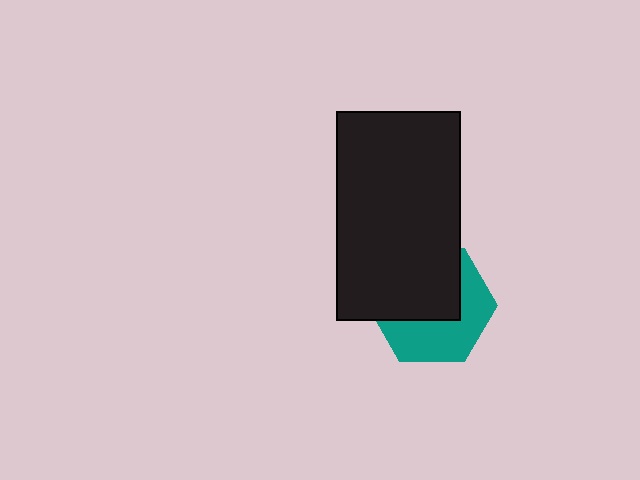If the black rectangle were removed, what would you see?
You would see the complete teal hexagon.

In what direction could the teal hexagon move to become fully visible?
The teal hexagon could move down. That would shift it out from behind the black rectangle entirely.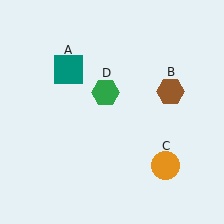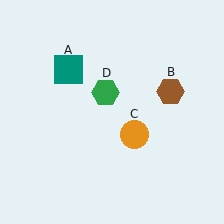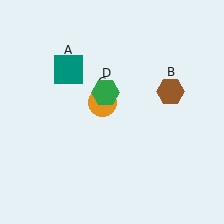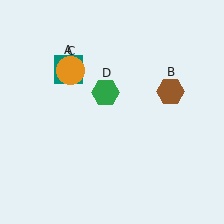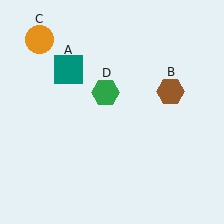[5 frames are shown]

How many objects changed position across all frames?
1 object changed position: orange circle (object C).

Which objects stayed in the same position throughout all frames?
Teal square (object A) and brown hexagon (object B) and green hexagon (object D) remained stationary.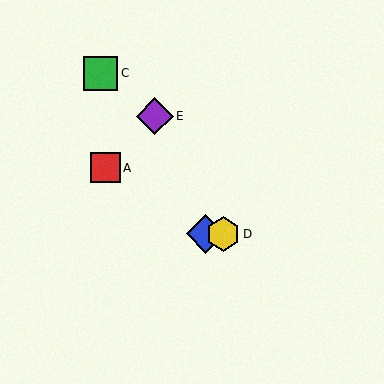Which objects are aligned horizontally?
Objects B, D are aligned horizontally.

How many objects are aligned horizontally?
2 objects (B, D) are aligned horizontally.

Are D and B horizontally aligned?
Yes, both are at y≈234.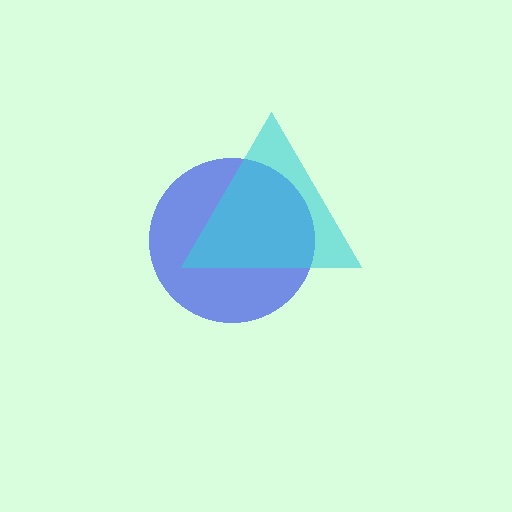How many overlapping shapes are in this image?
There are 2 overlapping shapes in the image.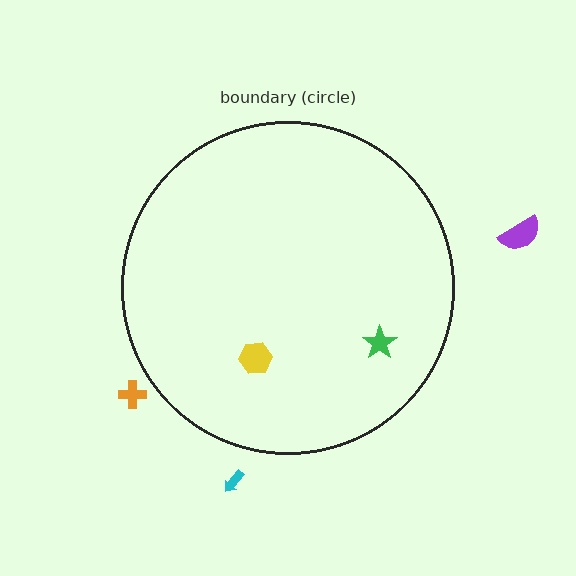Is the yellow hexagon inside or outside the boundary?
Inside.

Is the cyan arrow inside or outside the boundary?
Outside.